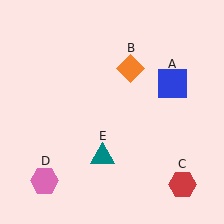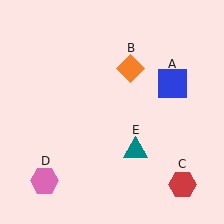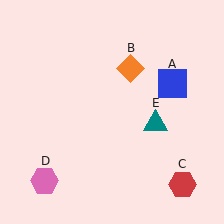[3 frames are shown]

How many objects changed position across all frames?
1 object changed position: teal triangle (object E).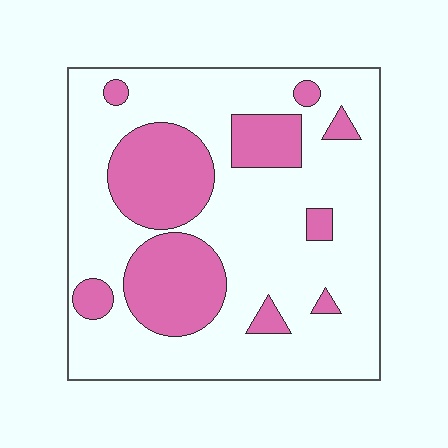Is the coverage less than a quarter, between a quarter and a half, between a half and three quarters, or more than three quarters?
Between a quarter and a half.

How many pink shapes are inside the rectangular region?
10.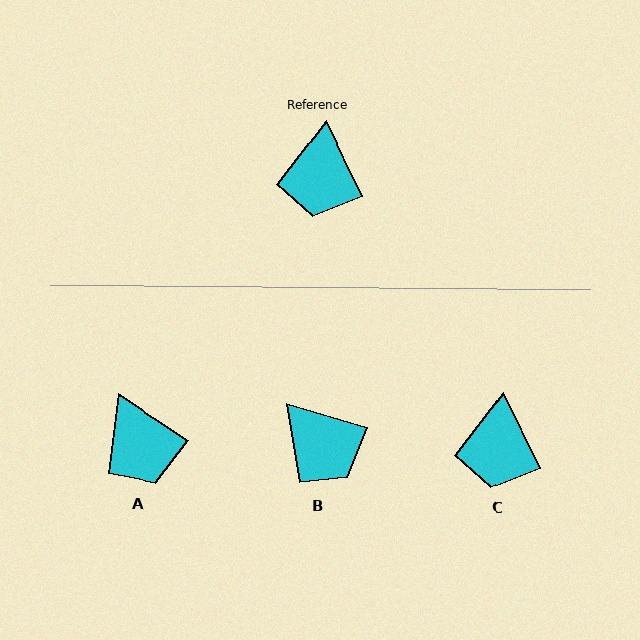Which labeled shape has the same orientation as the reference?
C.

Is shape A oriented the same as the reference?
No, it is off by about 31 degrees.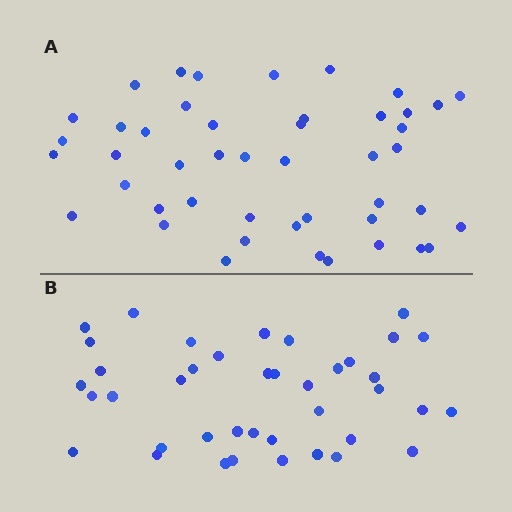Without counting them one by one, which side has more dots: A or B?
Region A (the top region) has more dots.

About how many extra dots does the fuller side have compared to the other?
Region A has about 6 more dots than region B.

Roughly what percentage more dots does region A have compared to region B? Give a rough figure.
About 15% more.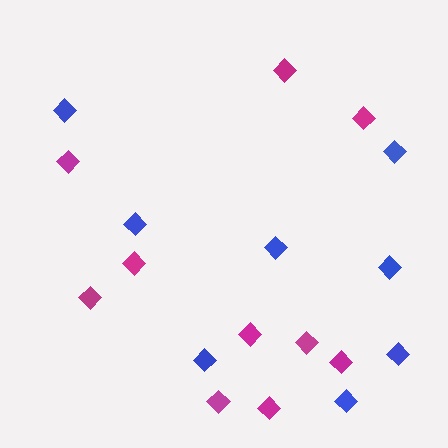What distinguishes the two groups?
There are 2 groups: one group of blue diamonds (8) and one group of magenta diamonds (10).